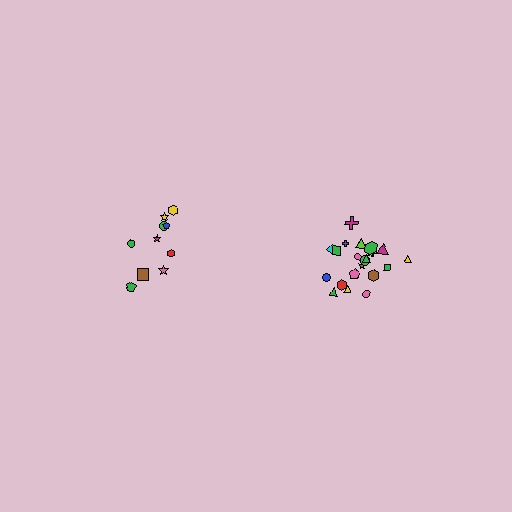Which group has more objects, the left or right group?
The right group.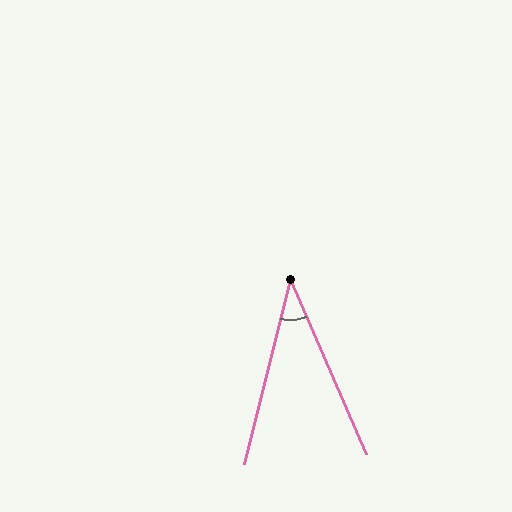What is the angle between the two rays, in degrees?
Approximately 37 degrees.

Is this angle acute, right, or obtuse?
It is acute.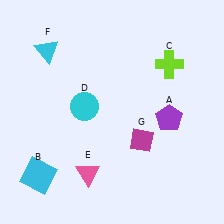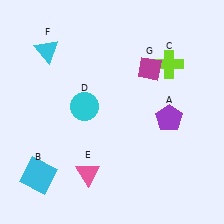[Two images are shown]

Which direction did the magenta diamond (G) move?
The magenta diamond (G) moved up.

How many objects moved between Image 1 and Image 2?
1 object moved between the two images.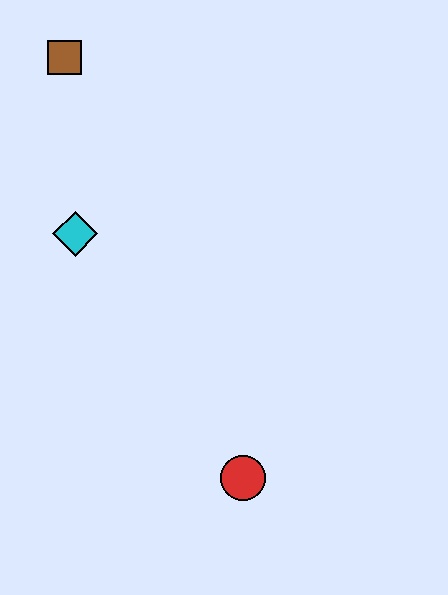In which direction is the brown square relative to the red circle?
The brown square is above the red circle.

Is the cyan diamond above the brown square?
No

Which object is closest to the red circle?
The cyan diamond is closest to the red circle.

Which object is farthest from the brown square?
The red circle is farthest from the brown square.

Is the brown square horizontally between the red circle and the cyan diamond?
No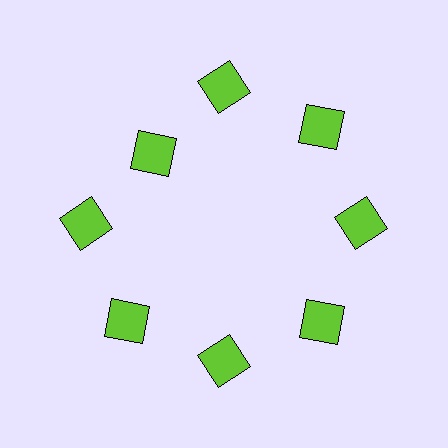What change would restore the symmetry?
The symmetry would be restored by moving it outward, back onto the ring so that all 8 squares sit at equal angles and equal distance from the center.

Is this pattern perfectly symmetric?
No. The 8 lime squares are arranged in a ring, but one element near the 10 o'clock position is pulled inward toward the center, breaking the 8-fold rotational symmetry.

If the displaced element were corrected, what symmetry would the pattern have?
It would have 8-fold rotational symmetry — the pattern would map onto itself every 45 degrees.